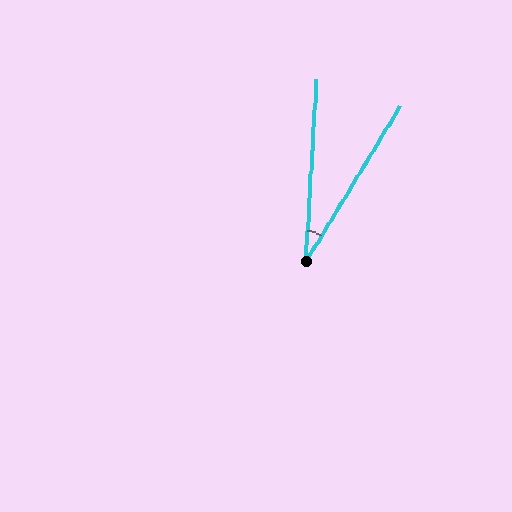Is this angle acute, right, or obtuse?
It is acute.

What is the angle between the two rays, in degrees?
Approximately 28 degrees.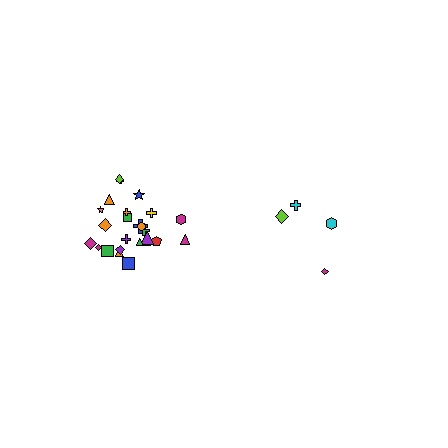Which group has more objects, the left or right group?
The left group.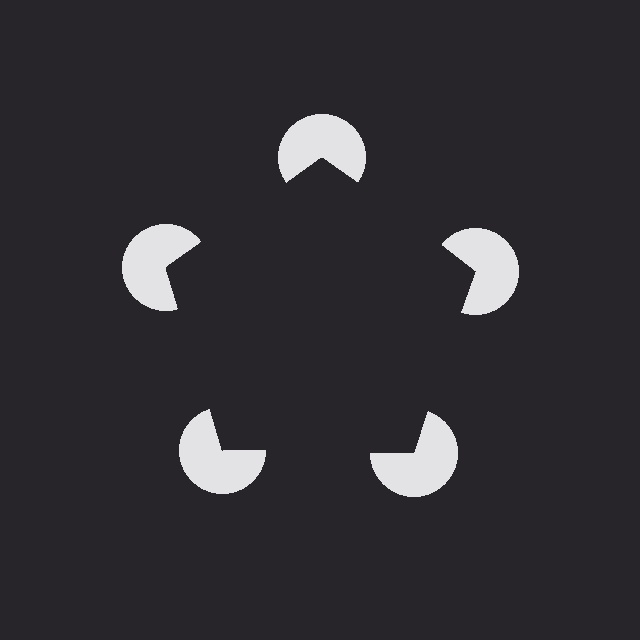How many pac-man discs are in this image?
There are 5 — one at each vertex of the illusory pentagon.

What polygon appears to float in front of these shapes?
An illusory pentagon — its edges are inferred from the aligned wedge cuts in the pac-man discs, not physically drawn.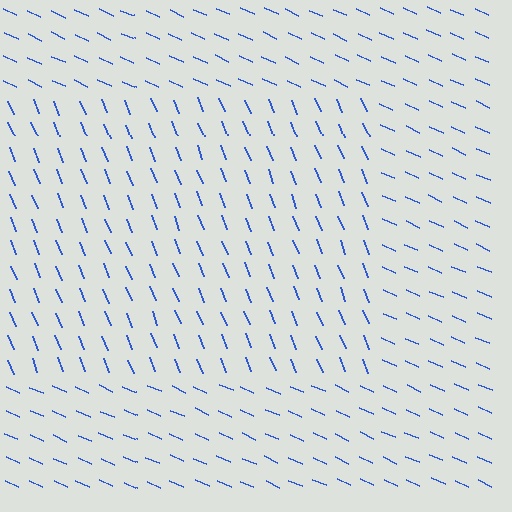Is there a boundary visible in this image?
Yes, there is a texture boundary formed by a change in line orientation.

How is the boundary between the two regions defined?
The boundary is defined purely by a change in line orientation (approximately 45 degrees difference). All lines are the same color and thickness.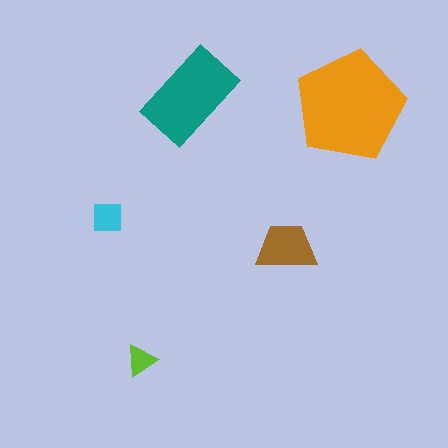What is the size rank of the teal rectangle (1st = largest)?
2nd.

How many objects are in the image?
There are 5 objects in the image.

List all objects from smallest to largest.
The lime triangle, the cyan square, the brown trapezoid, the teal rectangle, the orange pentagon.